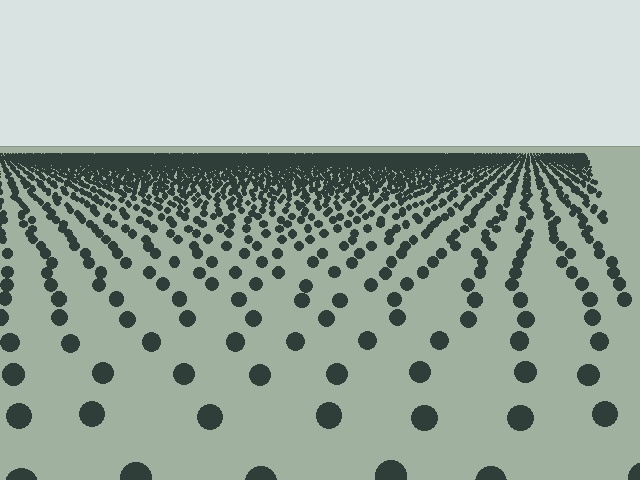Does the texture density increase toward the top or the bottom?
Density increases toward the top.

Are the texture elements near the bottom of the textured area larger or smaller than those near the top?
Larger. Near the bottom, elements are closer to the viewer and appear at a bigger on-screen size.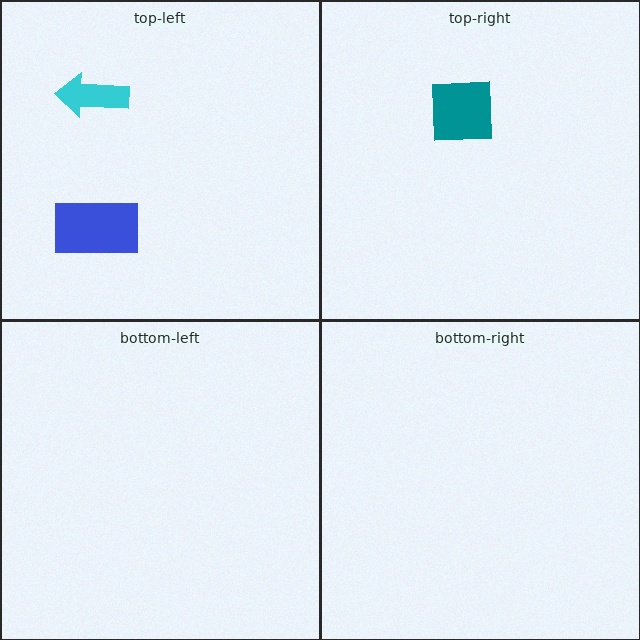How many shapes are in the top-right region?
1.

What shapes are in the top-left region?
The blue rectangle, the cyan arrow.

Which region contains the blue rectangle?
The top-left region.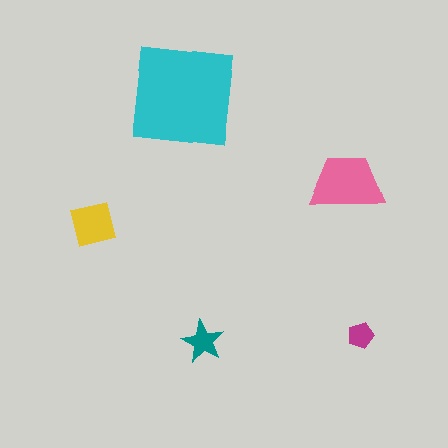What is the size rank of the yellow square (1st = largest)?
3rd.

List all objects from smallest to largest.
The magenta pentagon, the teal star, the yellow square, the pink trapezoid, the cyan square.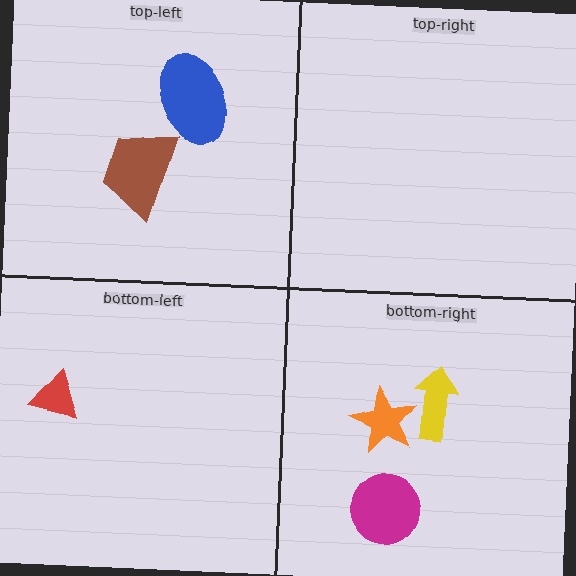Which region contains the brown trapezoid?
The top-left region.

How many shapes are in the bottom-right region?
3.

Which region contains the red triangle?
The bottom-left region.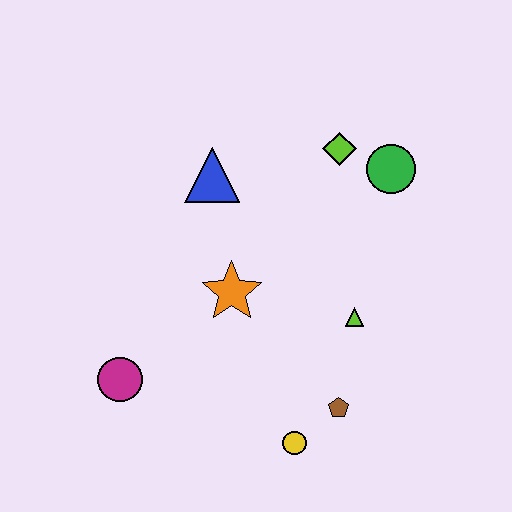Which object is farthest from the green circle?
The magenta circle is farthest from the green circle.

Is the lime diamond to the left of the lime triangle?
Yes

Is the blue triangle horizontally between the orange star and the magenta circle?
Yes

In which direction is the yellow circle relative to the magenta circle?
The yellow circle is to the right of the magenta circle.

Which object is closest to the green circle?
The lime diamond is closest to the green circle.